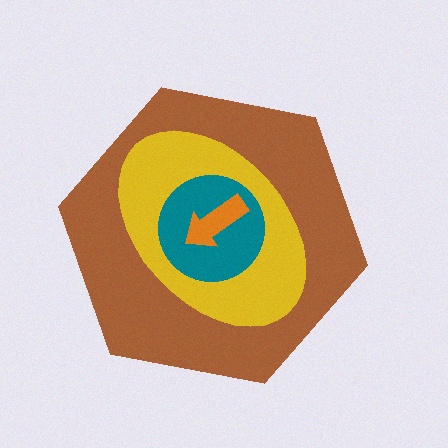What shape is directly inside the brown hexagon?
The yellow ellipse.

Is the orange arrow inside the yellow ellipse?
Yes.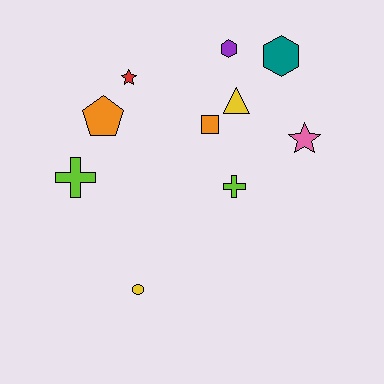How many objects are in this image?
There are 10 objects.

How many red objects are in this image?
There is 1 red object.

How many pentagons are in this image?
There is 1 pentagon.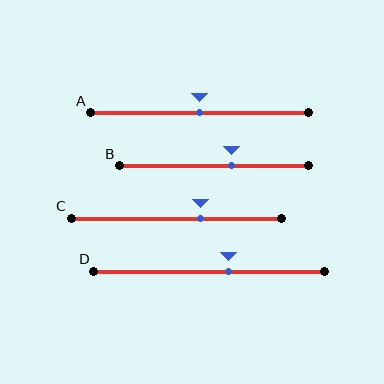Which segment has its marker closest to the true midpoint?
Segment A has its marker closest to the true midpoint.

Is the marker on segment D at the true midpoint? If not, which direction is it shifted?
No, the marker on segment D is shifted to the right by about 8% of the segment length.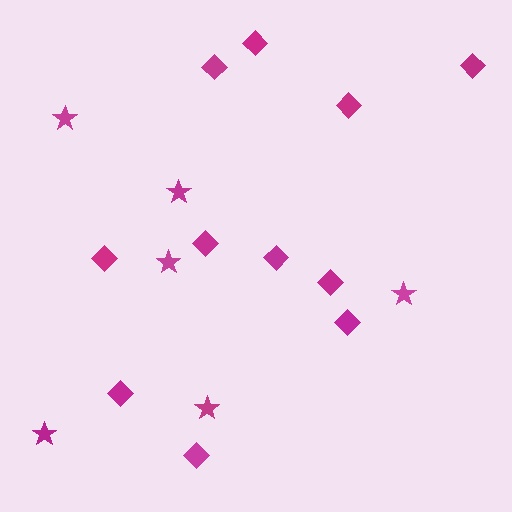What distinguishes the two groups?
There are 2 groups: one group of stars (6) and one group of diamonds (11).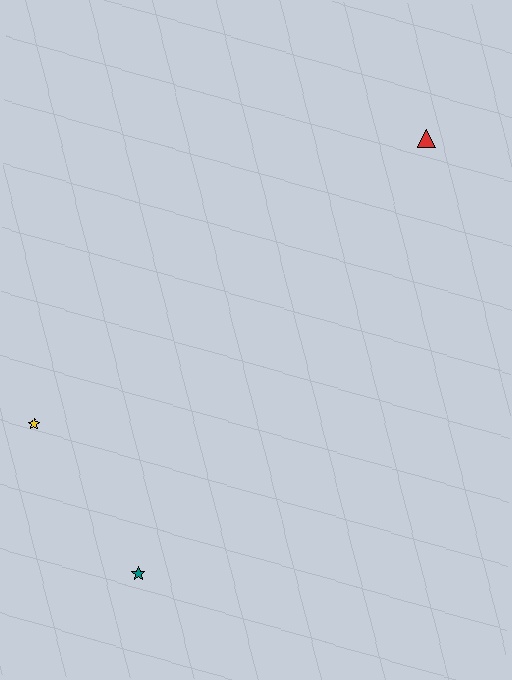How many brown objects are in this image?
There are no brown objects.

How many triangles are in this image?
There is 1 triangle.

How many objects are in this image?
There are 3 objects.